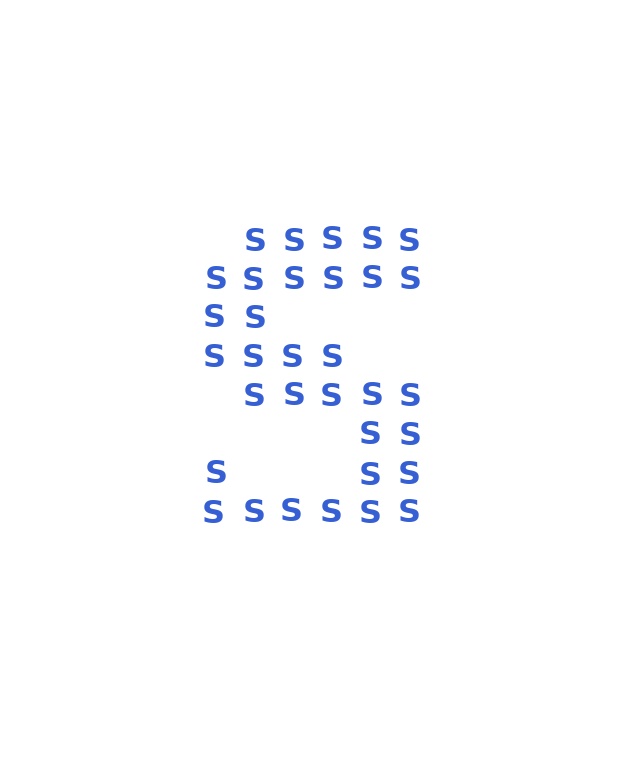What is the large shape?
The large shape is the letter S.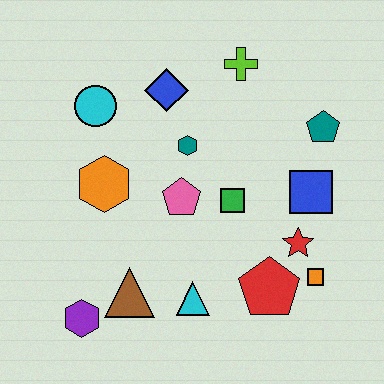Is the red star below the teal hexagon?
Yes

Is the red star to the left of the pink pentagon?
No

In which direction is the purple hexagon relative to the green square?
The purple hexagon is to the left of the green square.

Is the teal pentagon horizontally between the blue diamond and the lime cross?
No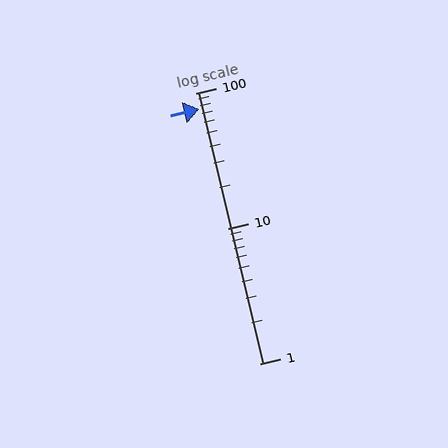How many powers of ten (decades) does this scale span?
The scale spans 2 decades, from 1 to 100.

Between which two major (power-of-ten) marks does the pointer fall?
The pointer is between 10 and 100.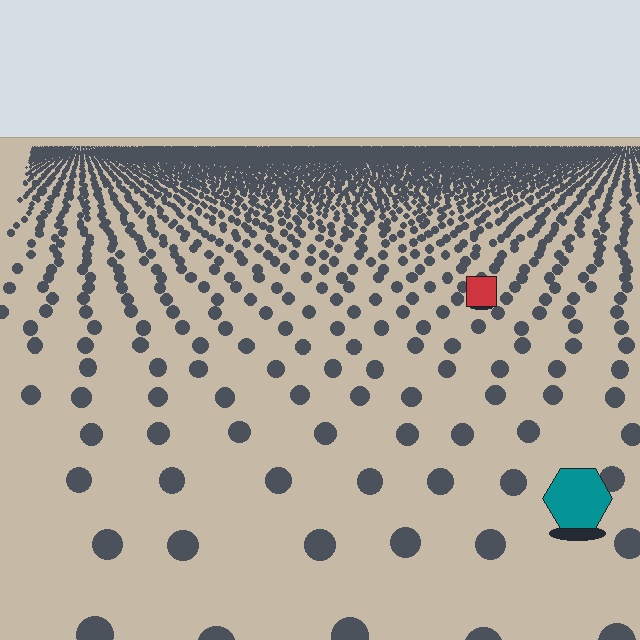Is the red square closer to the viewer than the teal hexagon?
No. The teal hexagon is closer — you can tell from the texture gradient: the ground texture is coarser near it.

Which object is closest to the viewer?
The teal hexagon is closest. The texture marks near it are larger and more spread out.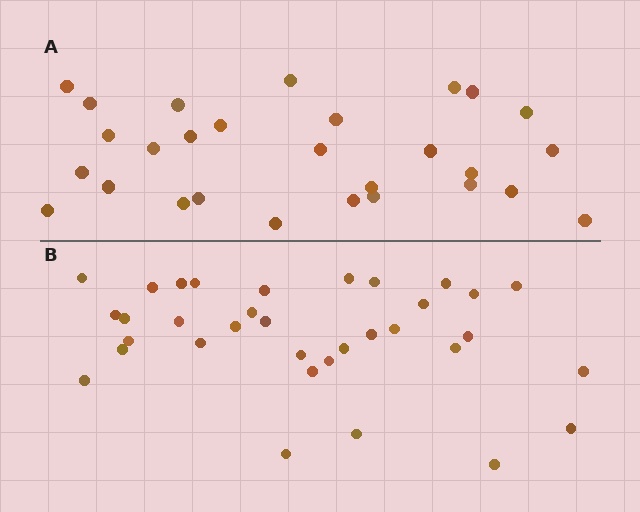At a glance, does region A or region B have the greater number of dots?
Region B (the bottom region) has more dots.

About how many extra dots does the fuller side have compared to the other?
Region B has about 6 more dots than region A.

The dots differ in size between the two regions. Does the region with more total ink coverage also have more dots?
No. Region A has more total ink coverage because its dots are larger, but region B actually contains more individual dots. Total area can be misleading — the number of items is what matters here.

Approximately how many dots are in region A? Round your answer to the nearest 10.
About 30 dots. (The exact count is 28, which rounds to 30.)